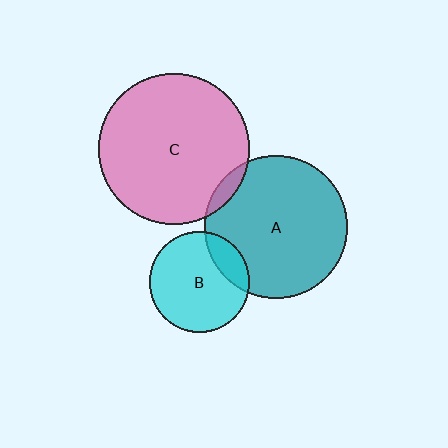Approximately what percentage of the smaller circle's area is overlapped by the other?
Approximately 15%.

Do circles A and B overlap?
Yes.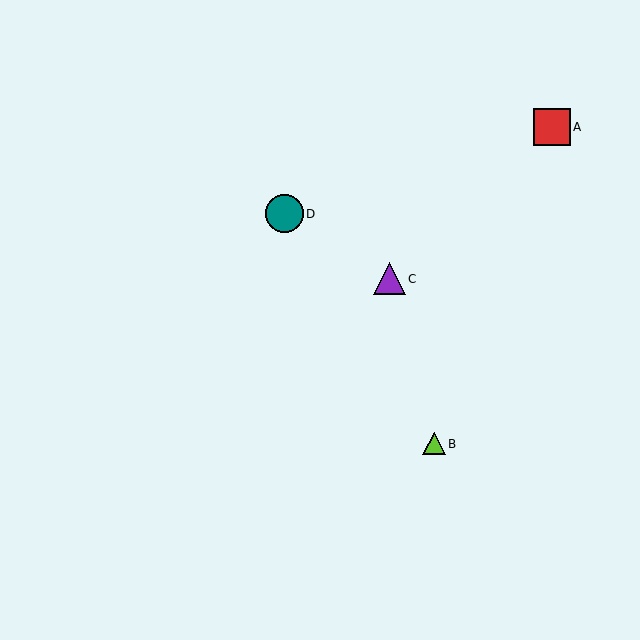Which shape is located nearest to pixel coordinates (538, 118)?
The red square (labeled A) at (552, 127) is nearest to that location.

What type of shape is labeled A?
Shape A is a red square.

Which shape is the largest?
The teal circle (labeled D) is the largest.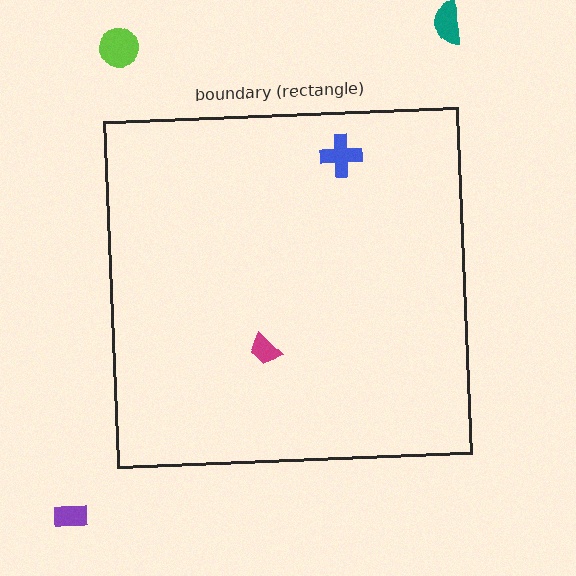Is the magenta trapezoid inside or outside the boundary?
Inside.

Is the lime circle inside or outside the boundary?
Outside.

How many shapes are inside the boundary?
2 inside, 3 outside.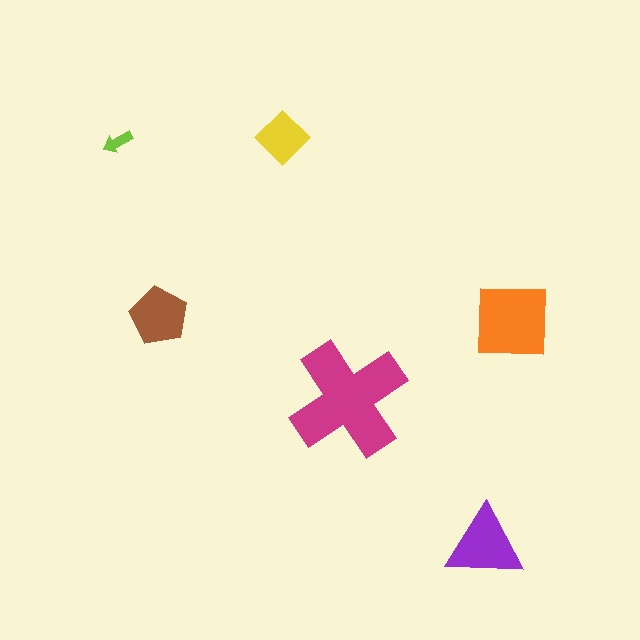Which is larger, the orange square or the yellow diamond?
The orange square.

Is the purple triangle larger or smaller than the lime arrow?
Larger.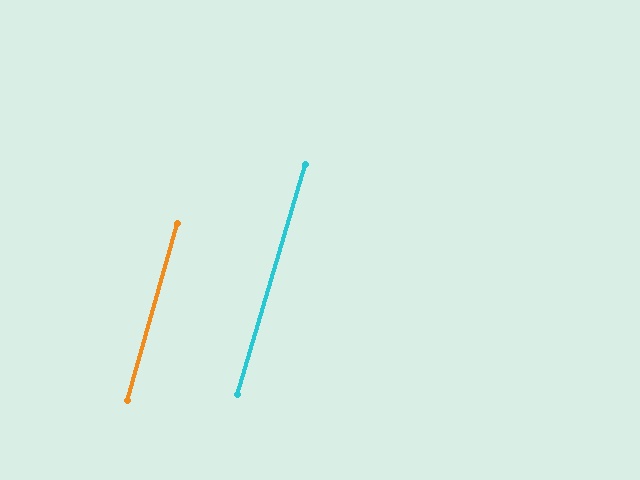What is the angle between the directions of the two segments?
Approximately 1 degree.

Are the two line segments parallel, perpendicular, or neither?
Parallel — their directions differ by only 0.6°.